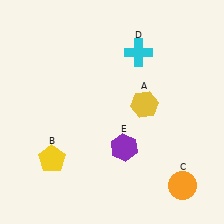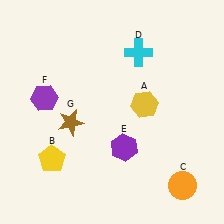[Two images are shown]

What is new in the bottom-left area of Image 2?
A brown star (G) was added in the bottom-left area of Image 2.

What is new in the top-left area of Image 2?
A purple hexagon (F) was added in the top-left area of Image 2.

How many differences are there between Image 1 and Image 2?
There are 2 differences between the two images.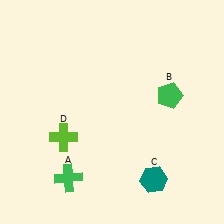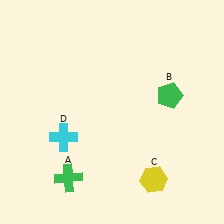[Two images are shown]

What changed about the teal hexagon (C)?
In Image 1, C is teal. In Image 2, it changed to yellow.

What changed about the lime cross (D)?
In Image 1, D is lime. In Image 2, it changed to cyan.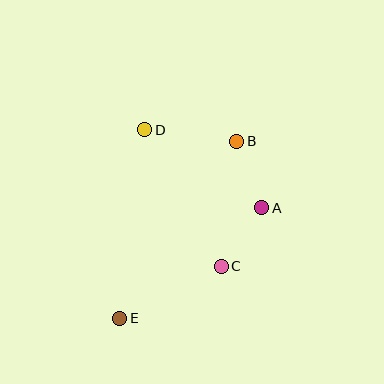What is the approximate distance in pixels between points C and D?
The distance between C and D is approximately 156 pixels.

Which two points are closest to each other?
Points A and B are closest to each other.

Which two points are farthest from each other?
Points B and E are farthest from each other.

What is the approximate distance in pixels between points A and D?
The distance between A and D is approximately 141 pixels.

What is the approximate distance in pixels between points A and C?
The distance between A and C is approximately 71 pixels.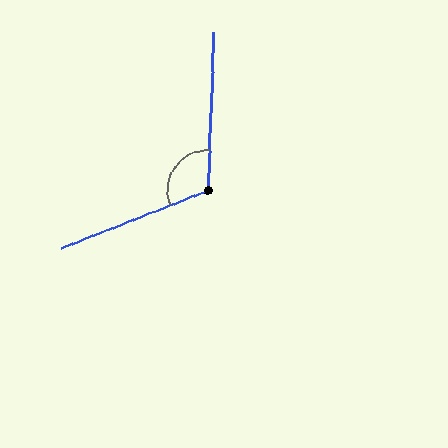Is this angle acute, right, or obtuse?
It is obtuse.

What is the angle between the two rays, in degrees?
Approximately 113 degrees.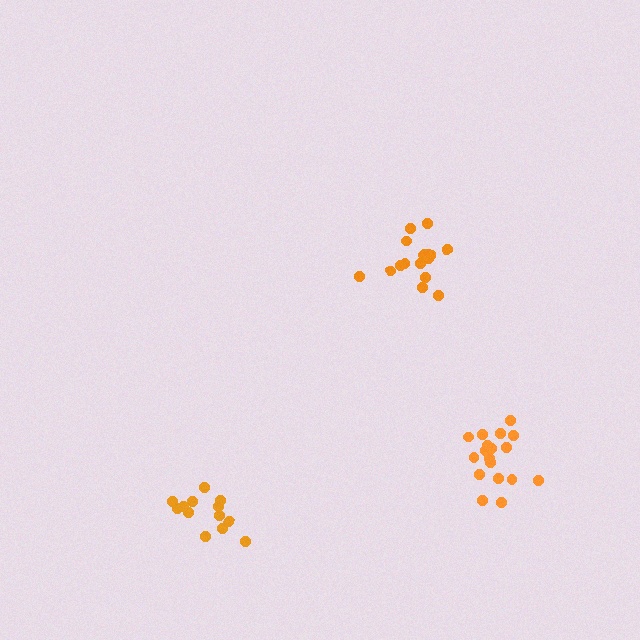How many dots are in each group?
Group 1: 13 dots, Group 2: 16 dots, Group 3: 18 dots (47 total).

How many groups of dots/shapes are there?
There are 3 groups.